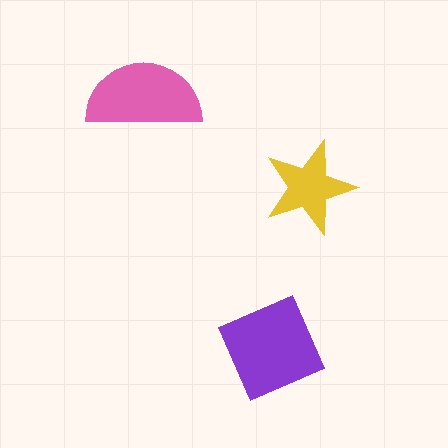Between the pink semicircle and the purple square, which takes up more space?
The purple square.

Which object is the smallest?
The yellow star.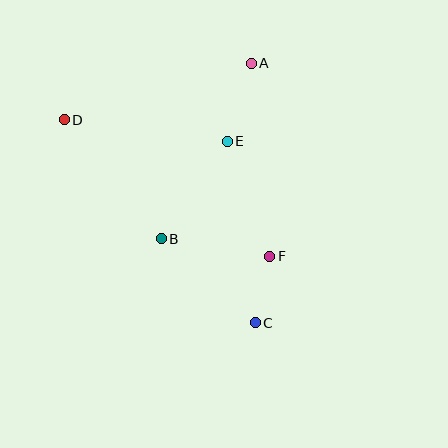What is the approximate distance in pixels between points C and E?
The distance between C and E is approximately 184 pixels.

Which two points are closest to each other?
Points C and F are closest to each other.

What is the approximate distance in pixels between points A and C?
The distance between A and C is approximately 260 pixels.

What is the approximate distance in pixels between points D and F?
The distance between D and F is approximately 246 pixels.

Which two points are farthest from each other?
Points C and D are farthest from each other.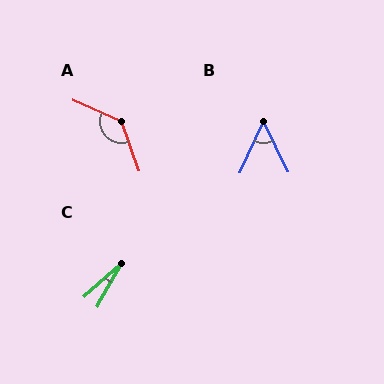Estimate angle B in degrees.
Approximately 50 degrees.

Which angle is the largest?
A, at approximately 133 degrees.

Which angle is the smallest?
C, at approximately 19 degrees.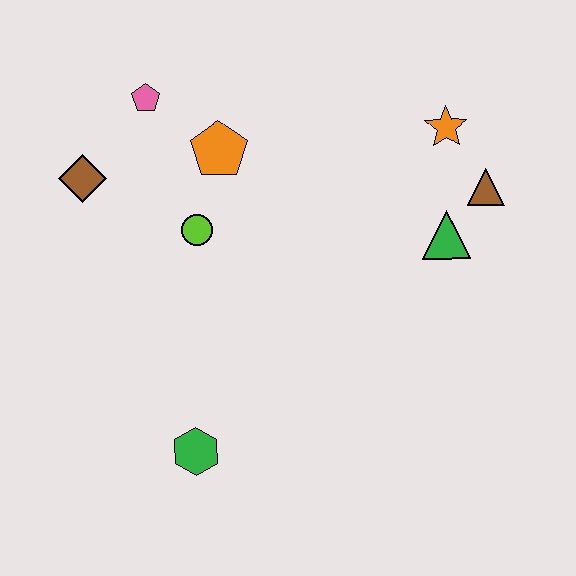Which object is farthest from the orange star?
The green hexagon is farthest from the orange star.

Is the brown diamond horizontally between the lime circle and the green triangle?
No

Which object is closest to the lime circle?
The orange pentagon is closest to the lime circle.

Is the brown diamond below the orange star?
Yes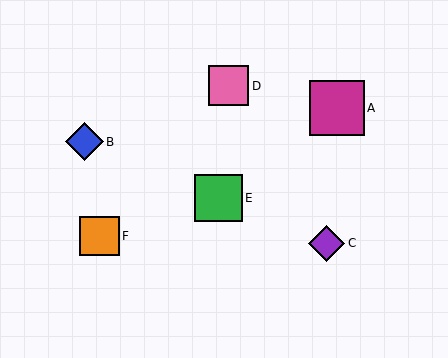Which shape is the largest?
The magenta square (labeled A) is the largest.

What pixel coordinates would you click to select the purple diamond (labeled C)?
Click at (327, 243) to select the purple diamond C.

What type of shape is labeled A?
Shape A is a magenta square.